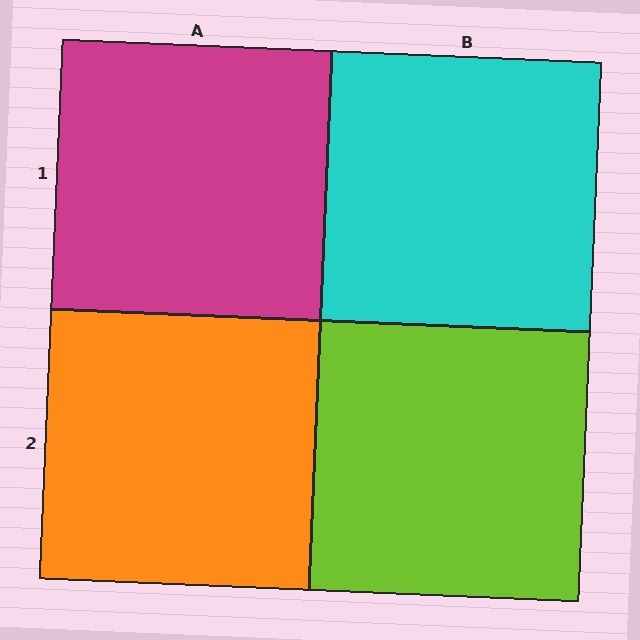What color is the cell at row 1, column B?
Cyan.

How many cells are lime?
1 cell is lime.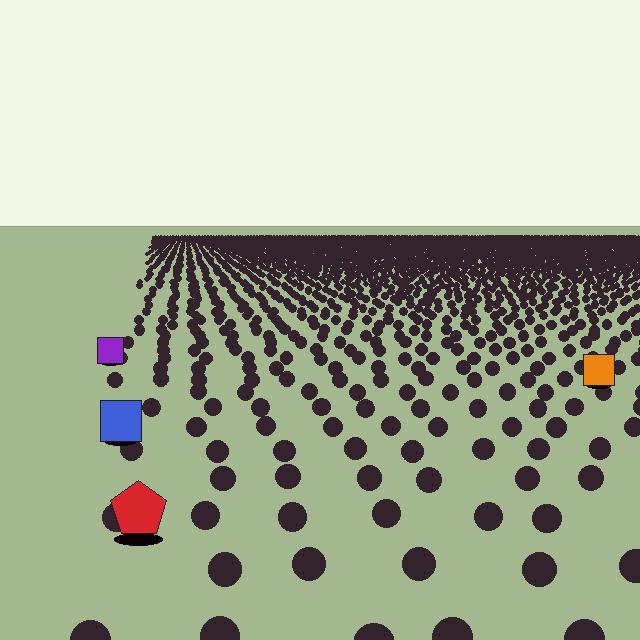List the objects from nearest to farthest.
From nearest to farthest: the red pentagon, the blue square, the orange square, the purple square.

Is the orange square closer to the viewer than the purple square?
Yes. The orange square is closer — you can tell from the texture gradient: the ground texture is coarser near it.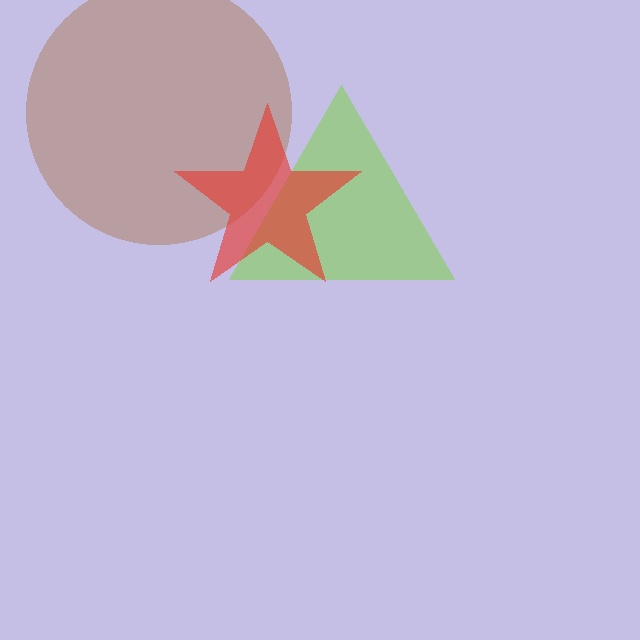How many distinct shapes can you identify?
There are 3 distinct shapes: a lime triangle, a brown circle, a red star.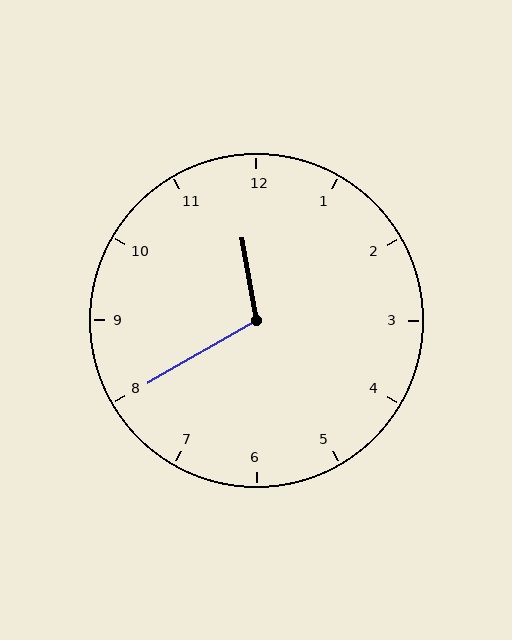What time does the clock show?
11:40.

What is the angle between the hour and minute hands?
Approximately 110 degrees.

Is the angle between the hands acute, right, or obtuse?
It is obtuse.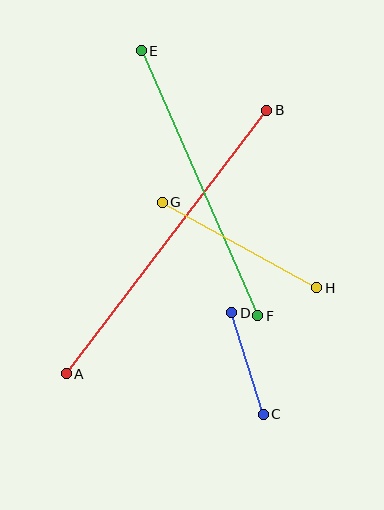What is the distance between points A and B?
The distance is approximately 331 pixels.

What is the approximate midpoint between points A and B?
The midpoint is at approximately (167, 242) pixels.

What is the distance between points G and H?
The distance is approximately 177 pixels.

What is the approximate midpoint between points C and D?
The midpoint is at approximately (247, 363) pixels.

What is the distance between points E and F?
The distance is approximately 289 pixels.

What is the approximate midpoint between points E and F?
The midpoint is at approximately (200, 183) pixels.